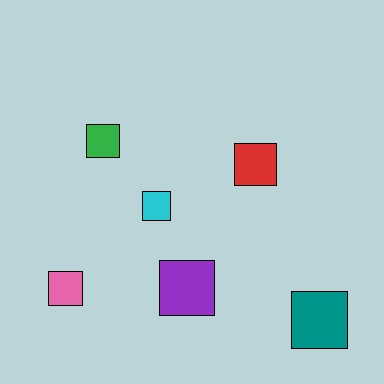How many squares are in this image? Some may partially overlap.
There are 6 squares.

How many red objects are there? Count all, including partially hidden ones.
There is 1 red object.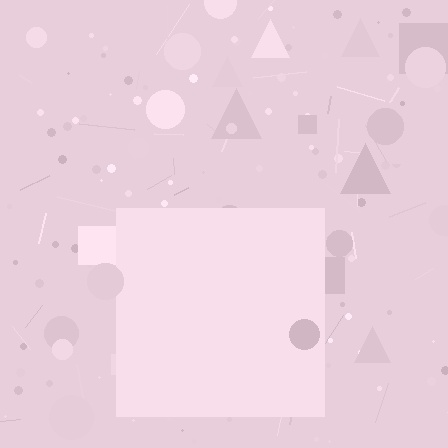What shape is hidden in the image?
A square is hidden in the image.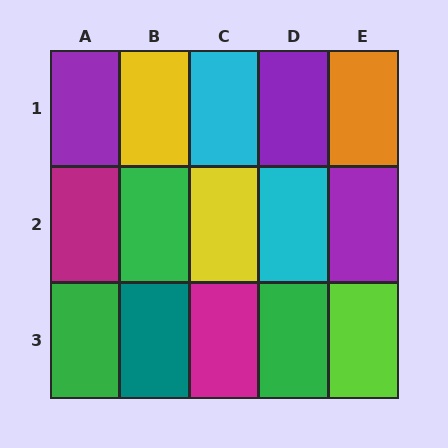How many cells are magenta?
2 cells are magenta.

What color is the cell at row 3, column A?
Green.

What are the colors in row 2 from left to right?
Magenta, green, yellow, cyan, purple.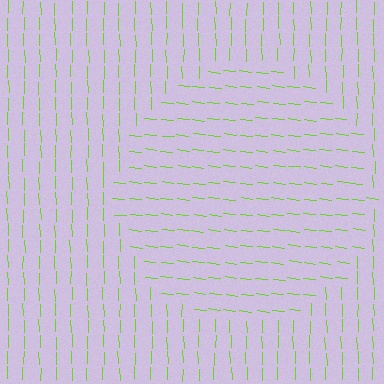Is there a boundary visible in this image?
Yes, there is a texture boundary formed by a change in line orientation.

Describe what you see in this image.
The image is filled with small lime line segments. A circle region in the image has lines oriented differently from the surrounding lines, creating a visible texture boundary.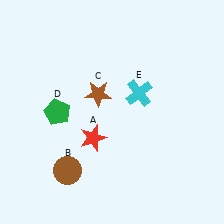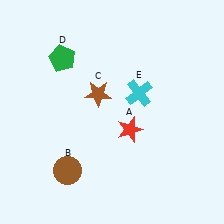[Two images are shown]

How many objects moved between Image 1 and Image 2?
2 objects moved between the two images.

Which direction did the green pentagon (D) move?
The green pentagon (D) moved up.